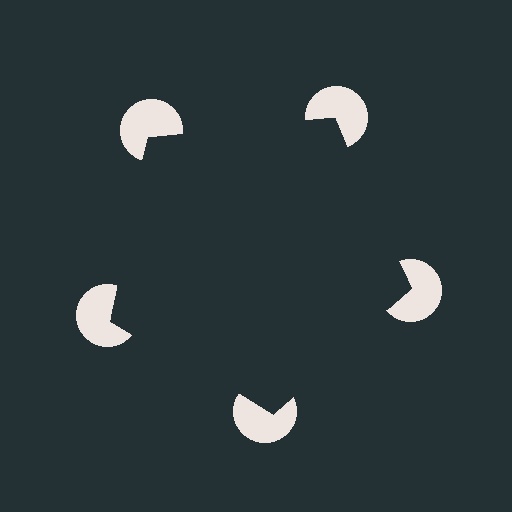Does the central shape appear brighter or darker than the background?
It typically appears slightly darker than the background, even though no actual brightness change is drawn.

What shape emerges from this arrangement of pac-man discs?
An illusory pentagon — its edges are inferred from the aligned wedge cuts in the pac-man discs, not physically drawn.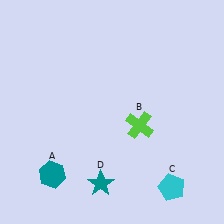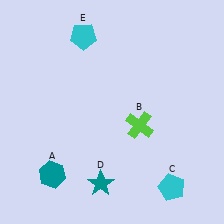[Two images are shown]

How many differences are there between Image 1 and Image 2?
There is 1 difference between the two images.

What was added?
A cyan pentagon (E) was added in Image 2.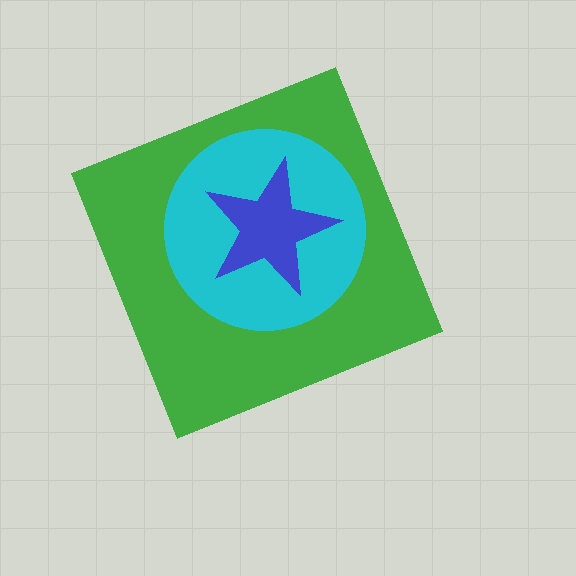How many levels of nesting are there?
3.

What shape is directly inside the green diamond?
The cyan circle.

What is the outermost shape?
The green diamond.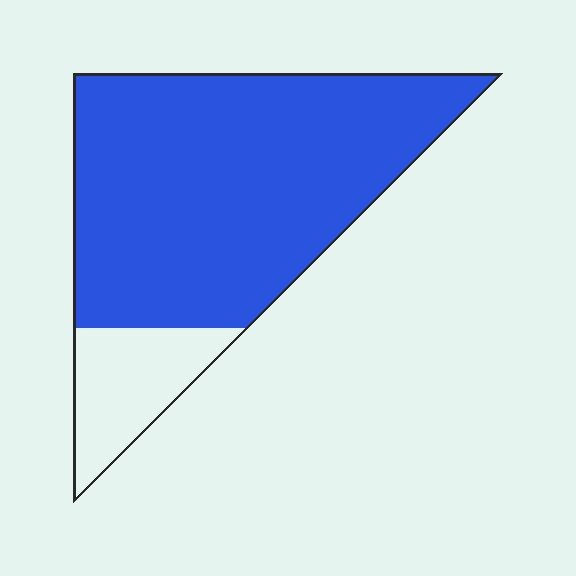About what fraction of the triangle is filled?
About five sixths (5/6).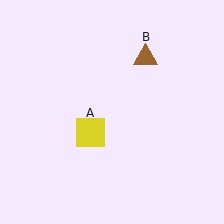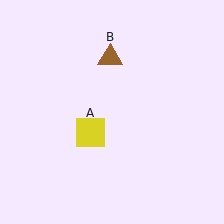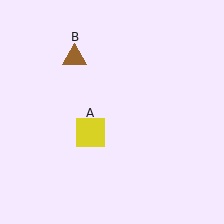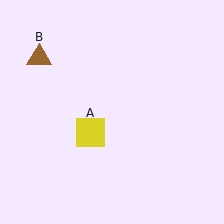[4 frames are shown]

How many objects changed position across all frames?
1 object changed position: brown triangle (object B).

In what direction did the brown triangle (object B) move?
The brown triangle (object B) moved left.